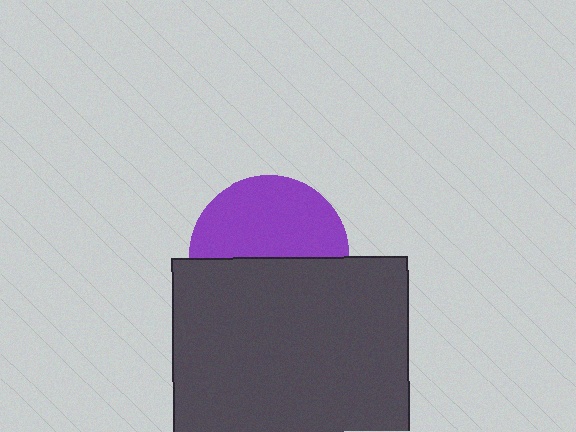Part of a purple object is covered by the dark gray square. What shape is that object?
It is a circle.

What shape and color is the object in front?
The object in front is a dark gray square.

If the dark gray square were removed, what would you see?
You would see the complete purple circle.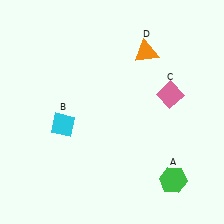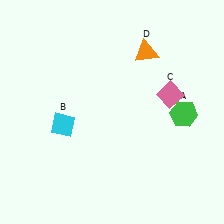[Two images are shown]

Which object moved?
The green hexagon (A) moved up.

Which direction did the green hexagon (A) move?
The green hexagon (A) moved up.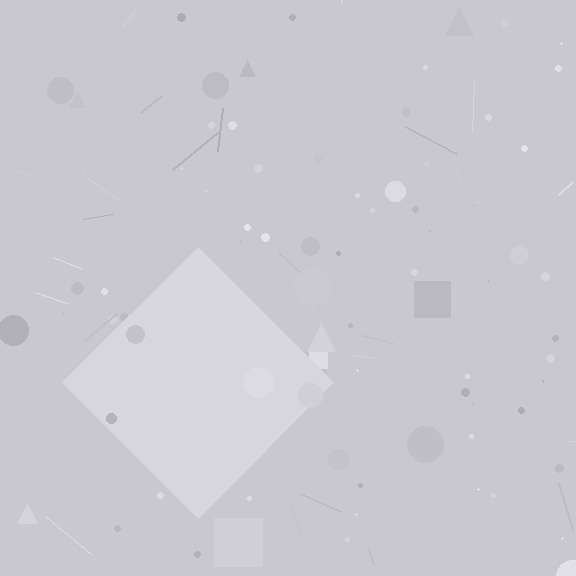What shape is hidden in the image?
A diamond is hidden in the image.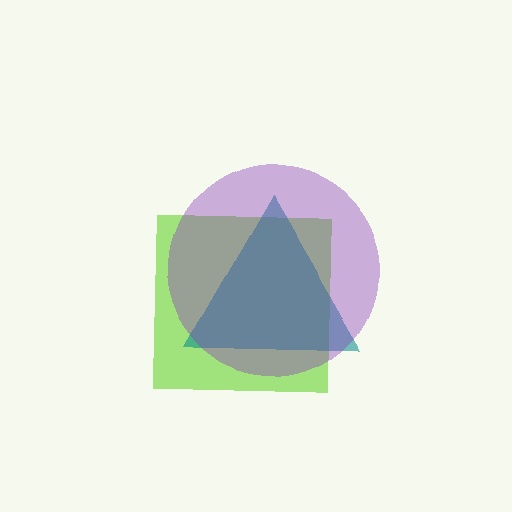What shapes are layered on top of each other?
The layered shapes are: a lime square, a teal triangle, a purple circle.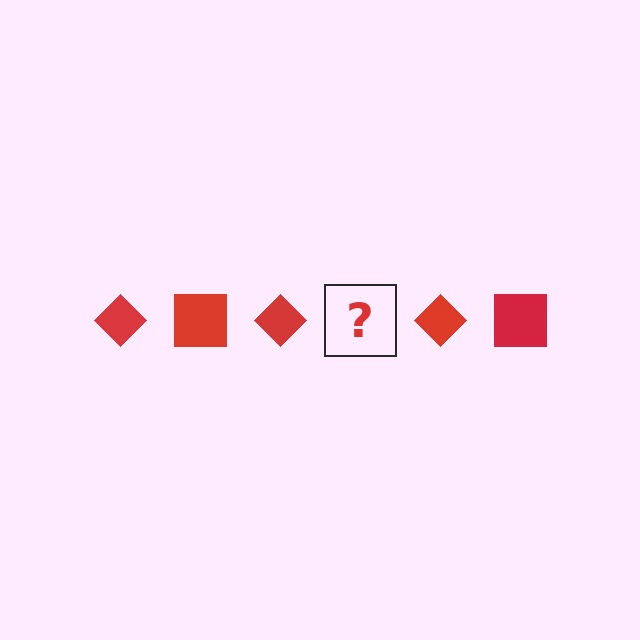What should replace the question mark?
The question mark should be replaced with a red square.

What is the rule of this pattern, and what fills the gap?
The rule is that the pattern cycles through diamond, square shapes in red. The gap should be filled with a red square.